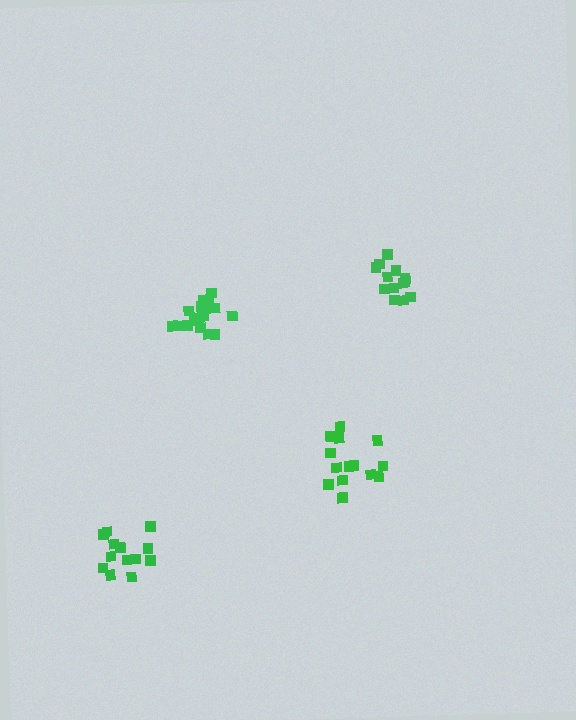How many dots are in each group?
Group 1: 19 dots, Group 2: 13 dots, Group 3: 13 dots, Group 4: 14 dots (59 total).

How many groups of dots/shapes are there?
There are 4 groups.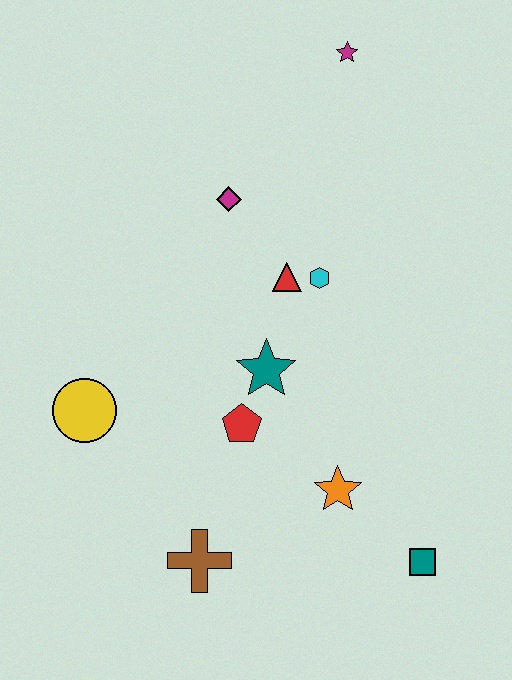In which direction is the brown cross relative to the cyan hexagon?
The brown cross is below the cyan hexagon.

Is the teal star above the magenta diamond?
No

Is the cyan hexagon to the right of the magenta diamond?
Yes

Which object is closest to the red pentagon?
The teal star is closest to the red pentagon.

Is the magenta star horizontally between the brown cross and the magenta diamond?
No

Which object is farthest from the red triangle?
The teal square is farthest from the red triangle.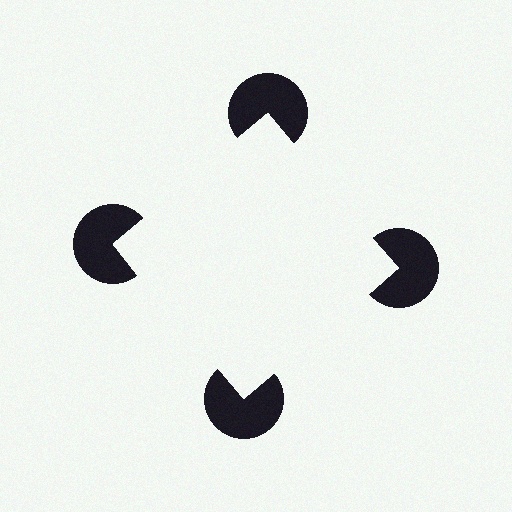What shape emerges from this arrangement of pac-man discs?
An illusory square — its edges are inferred from the aligned wedge cuts in the pac-man discs, not physically drawn.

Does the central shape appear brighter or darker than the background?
It typically appears slightly brighter than the background, even though no actual brightness change is drawn.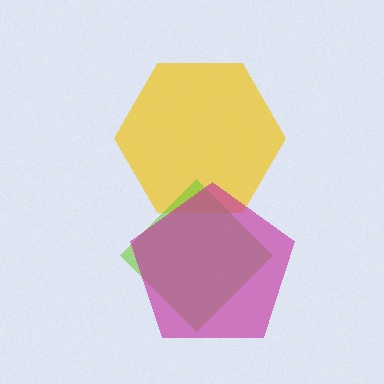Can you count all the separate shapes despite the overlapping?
Yes, there are 3 separate shapes.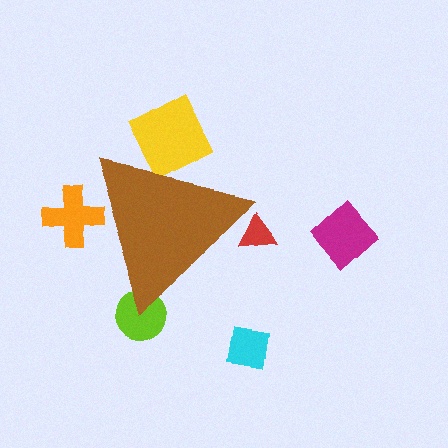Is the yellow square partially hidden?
Yes, the yellow square is partially hidden behind the brown triangle.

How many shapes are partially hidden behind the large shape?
4 shapes are partially hidden.